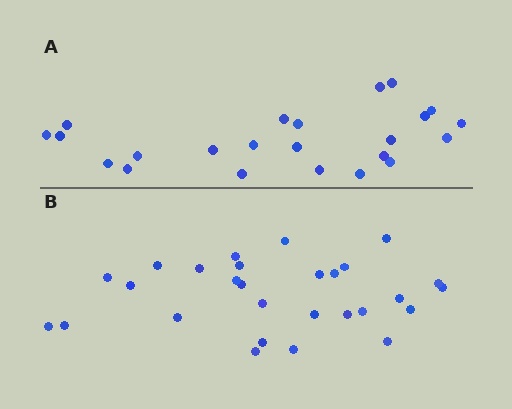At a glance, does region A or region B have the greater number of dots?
Region B (the bottom region) has more dots.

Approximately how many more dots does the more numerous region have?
Region B has about 5 more dots than region A.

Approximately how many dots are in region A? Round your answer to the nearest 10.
About 20 dots. (The exact count is 23, which rounds to 20.)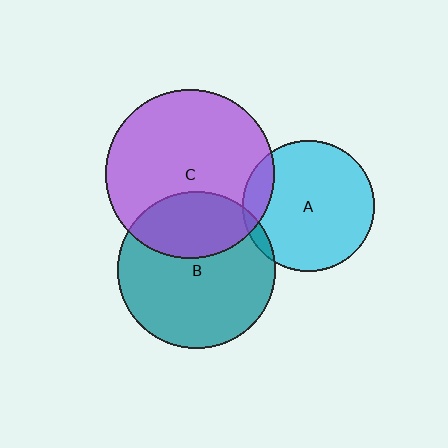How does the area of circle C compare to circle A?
Approximately 1.7 times.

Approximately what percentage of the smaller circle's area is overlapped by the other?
Approximately 5%.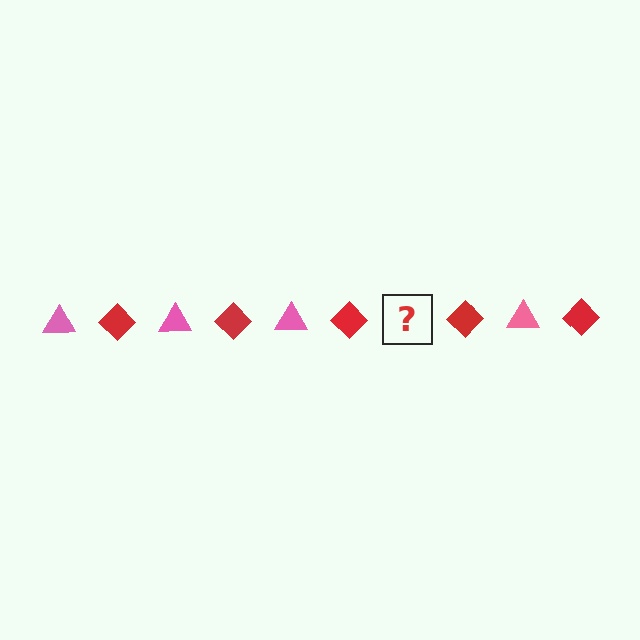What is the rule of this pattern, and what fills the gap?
The rule is that the pattern alternates between pink triangle and red diamond. The gap should be filled with a pink triangle.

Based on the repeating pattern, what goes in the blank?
The blank should be a pink triangle.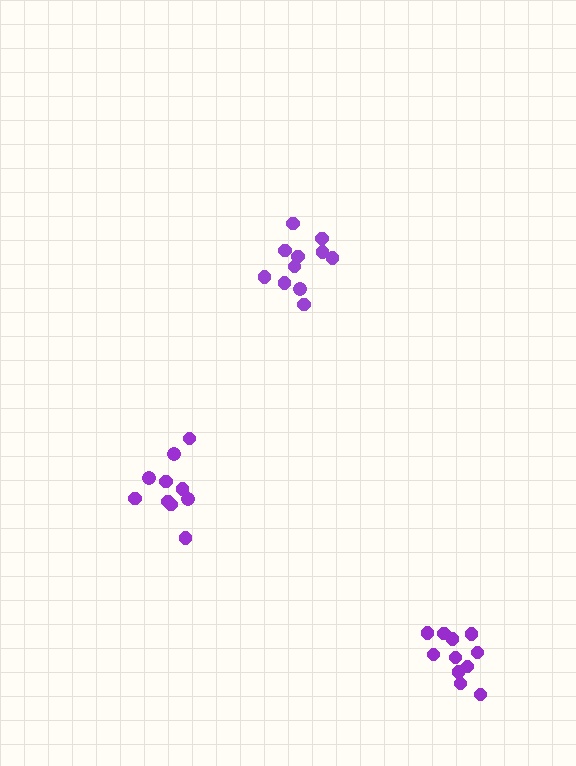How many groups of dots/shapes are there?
There are 3 groups.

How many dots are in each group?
Group 1: 11 dots, Group 2: 11 dots, Group 3: 11 dots (33 total).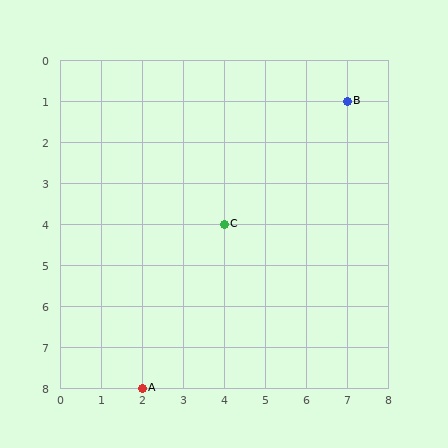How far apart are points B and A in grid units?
Points B and A are 5 columns and 7 rows apart (about 8.6 grid units diagonally).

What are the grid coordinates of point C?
Point C is at grid coordinates (4, 4).